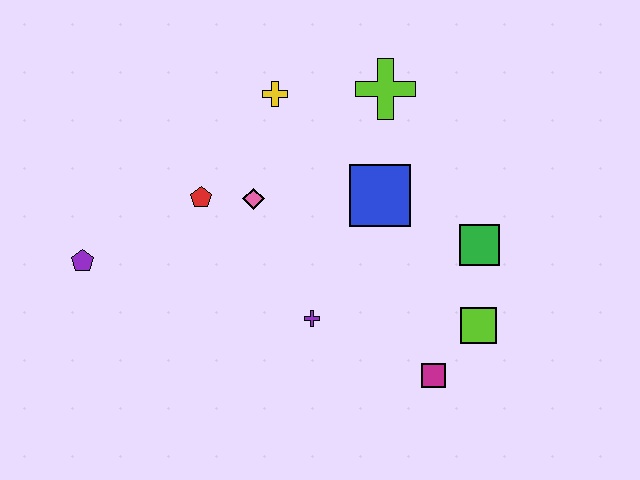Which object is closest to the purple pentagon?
The red pentagon is closest to the purple pentagon.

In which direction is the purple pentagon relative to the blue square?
The purple pentagon is to the left of the blue square.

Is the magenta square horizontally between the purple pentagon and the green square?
Yes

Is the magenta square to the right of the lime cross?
Yes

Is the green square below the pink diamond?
Yes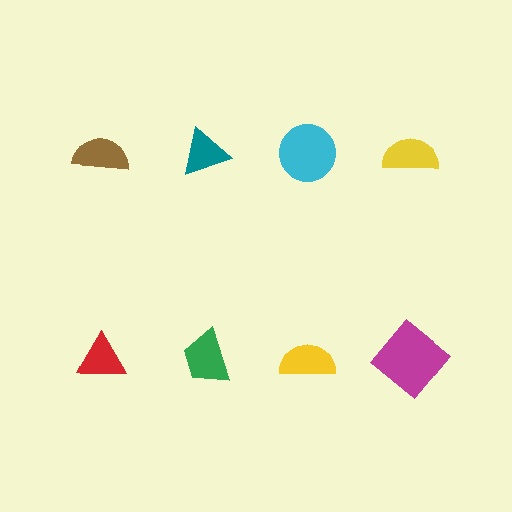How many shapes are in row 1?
4 shapes.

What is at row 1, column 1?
A brown semicircle.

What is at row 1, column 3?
A cyan circle.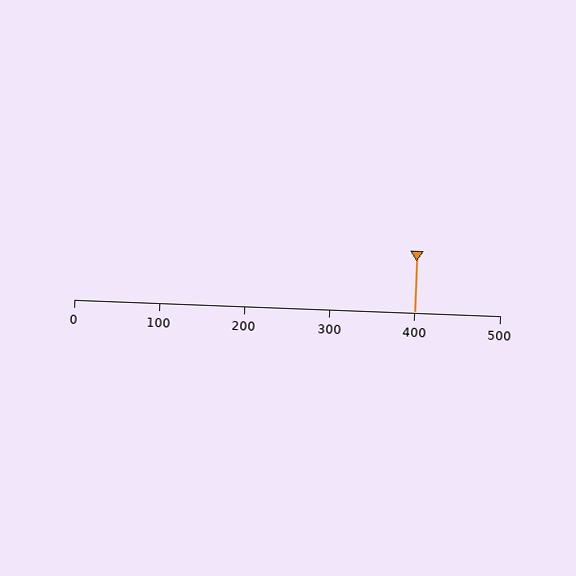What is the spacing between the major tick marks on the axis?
The major ticks are spaced 100 apart.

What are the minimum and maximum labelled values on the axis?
The axis runs from 0 to 500.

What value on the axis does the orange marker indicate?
The marker indicates approximately 400.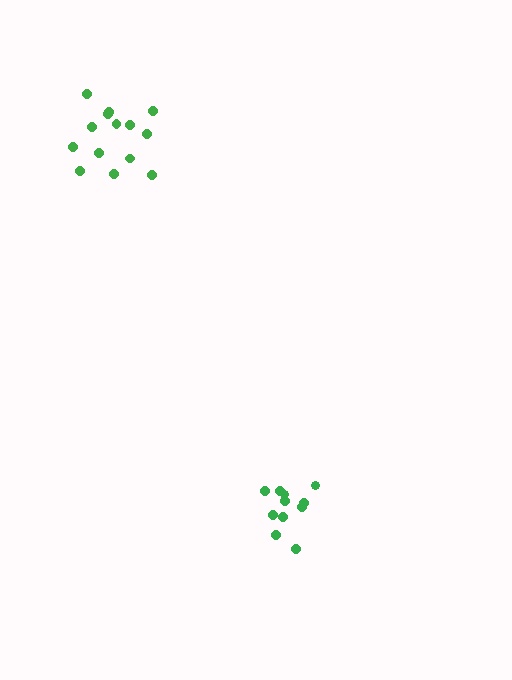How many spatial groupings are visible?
There are 2 spatial groupings.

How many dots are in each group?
Group 1: 11 dots, Group 2: 14 dots (25 total).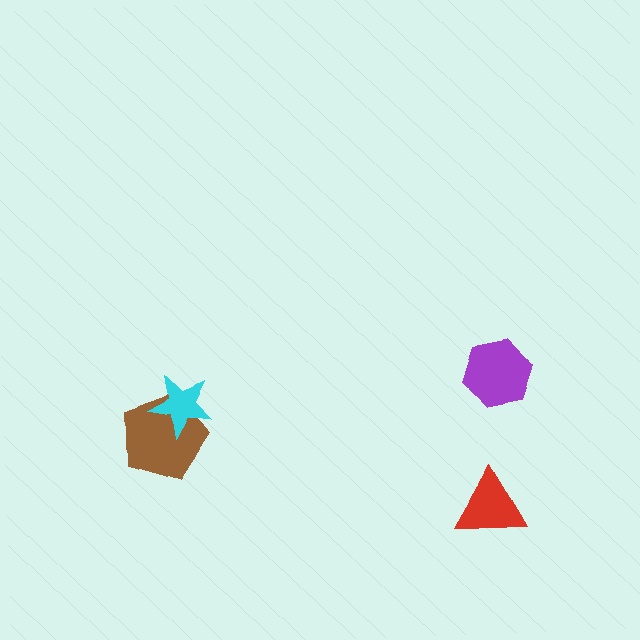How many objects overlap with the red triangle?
0 objects overlap with the red triangle.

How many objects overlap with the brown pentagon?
1 object overlaps with the brown pentagon.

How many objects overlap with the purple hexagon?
0 objects overlap with the purple hexagon.